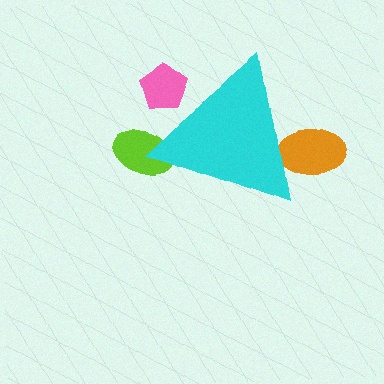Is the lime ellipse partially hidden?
Yes, the lime ellipse is partially hidden behind the cyan triangle.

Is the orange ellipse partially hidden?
Yes, the orange ellipse is partially hidden behind the cyan triangle.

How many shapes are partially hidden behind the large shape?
3 shapes are partially hidden.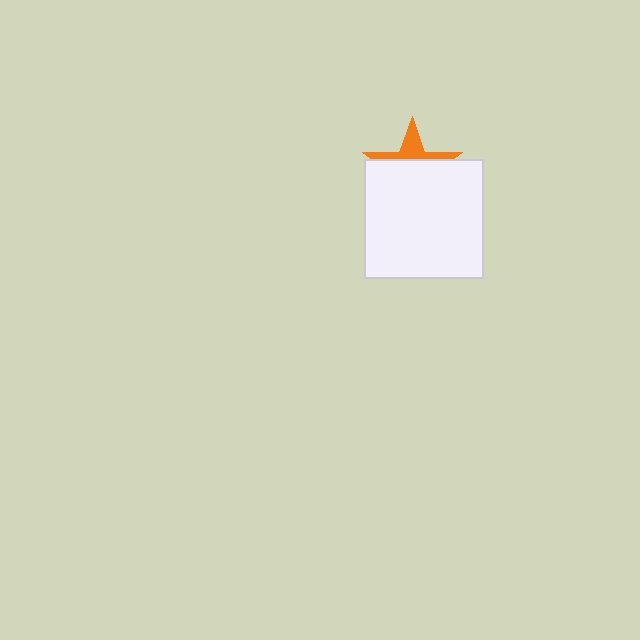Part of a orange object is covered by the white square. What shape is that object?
It is a star.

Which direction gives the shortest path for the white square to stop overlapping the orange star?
Moving down gives the shortest separation.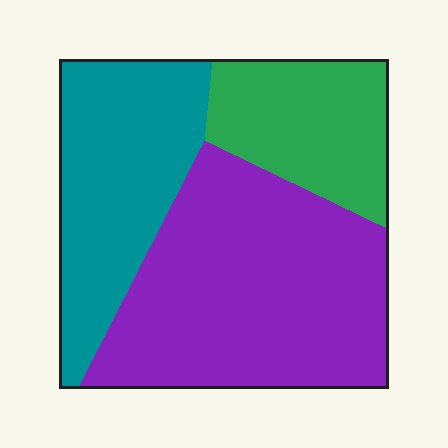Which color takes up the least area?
Green, at roughly 20%.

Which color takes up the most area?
Purple, at roughly 50%.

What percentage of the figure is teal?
Teal takes up about one third (1/3) of the figure.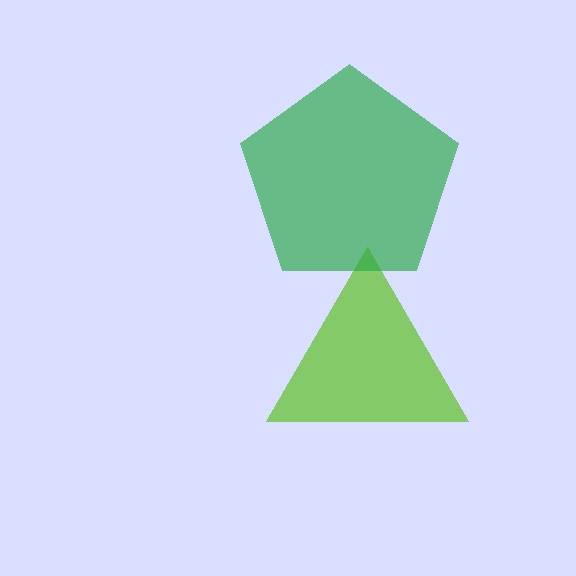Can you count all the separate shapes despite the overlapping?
Yes, there are 2 separate shapes.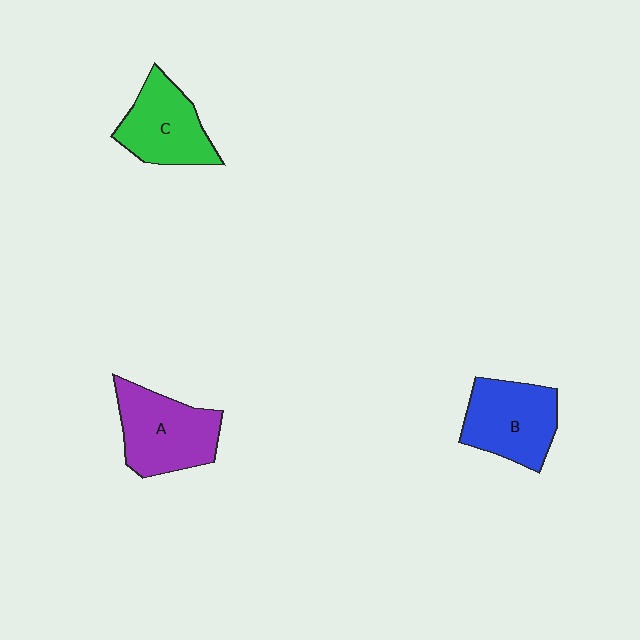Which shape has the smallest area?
Shape C (green).